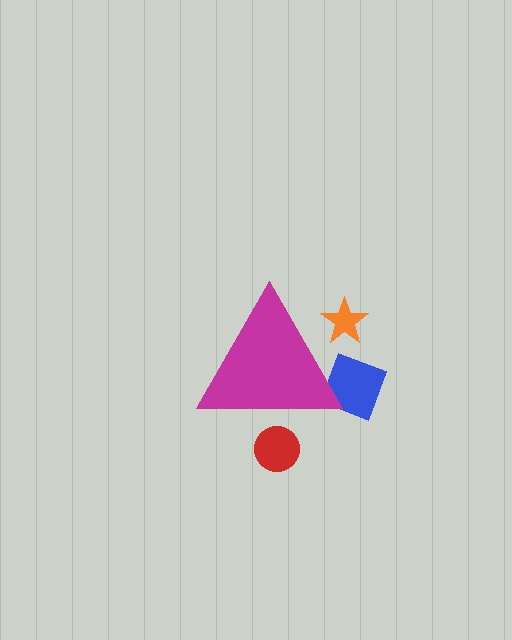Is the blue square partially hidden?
Yes, the blue square is partially hidden behind the magenta triangle.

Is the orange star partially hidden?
Yes, the orange star is partially hidden behind the magenta triangle.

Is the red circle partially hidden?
Yes, the red circle is partially hidden behind the magenta triangle.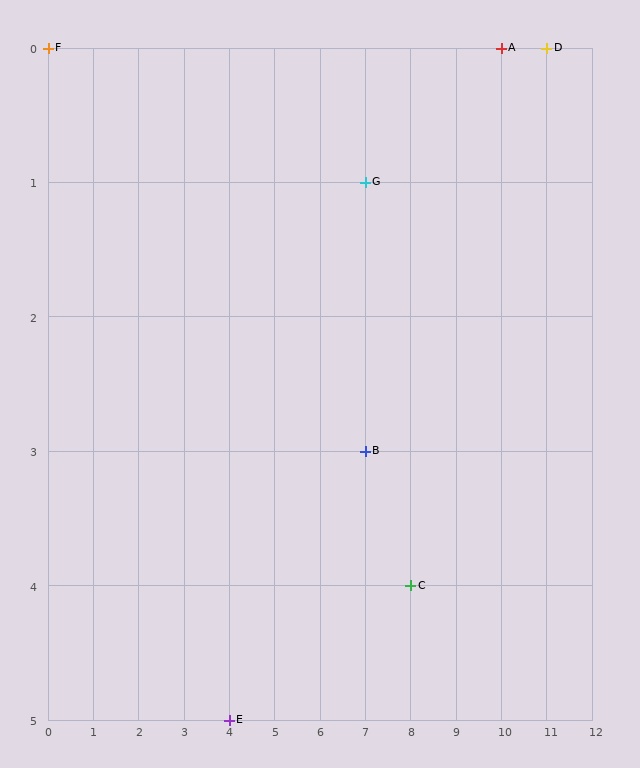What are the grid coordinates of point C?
Point C is at grid coordinates (8, 4).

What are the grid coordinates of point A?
Point A is at grid coordinates (10, 0).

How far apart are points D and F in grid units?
Points D and F are 11 columns apart.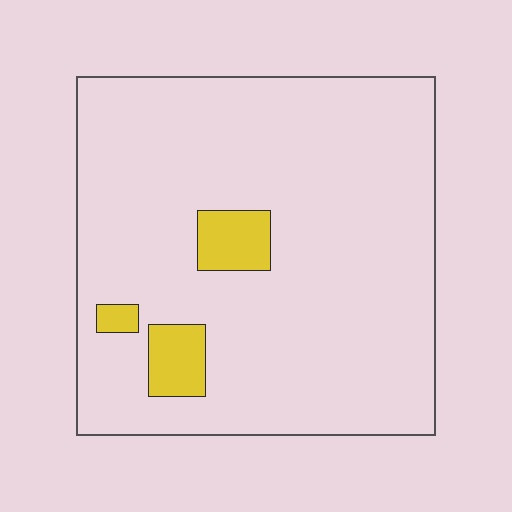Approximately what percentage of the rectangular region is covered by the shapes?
Approximately 10%.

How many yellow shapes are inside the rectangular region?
3.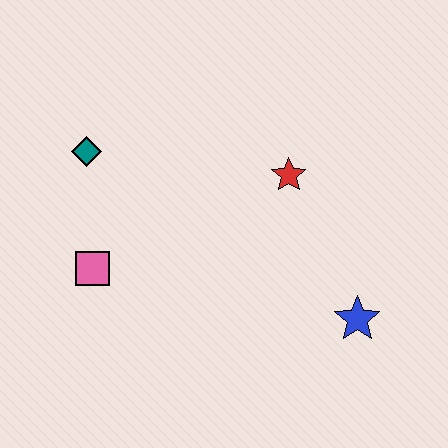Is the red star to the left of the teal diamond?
No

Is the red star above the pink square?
Yes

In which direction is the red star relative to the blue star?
The red star is above the blue star.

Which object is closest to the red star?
The blue star is closest to the red star.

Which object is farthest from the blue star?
The teal diamond is farthest from the blue star.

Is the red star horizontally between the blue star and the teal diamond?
Yes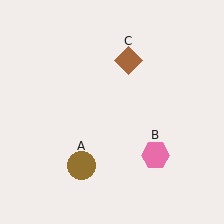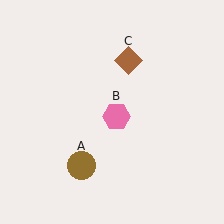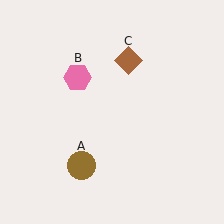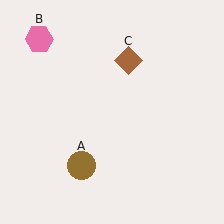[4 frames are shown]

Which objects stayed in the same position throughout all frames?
Brown circle (object A) and brown diamond (object C) remained stationary.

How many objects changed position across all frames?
1 object changed position: pink hexagon (object B).